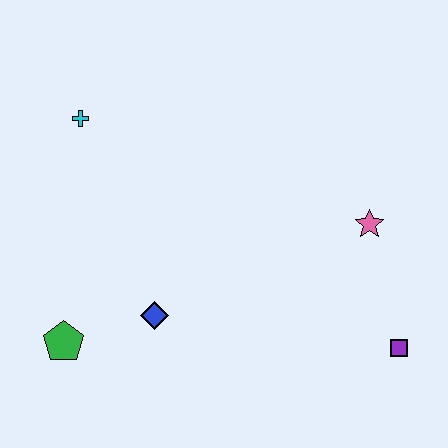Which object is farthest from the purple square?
The cyan cross is farthest from the purple square.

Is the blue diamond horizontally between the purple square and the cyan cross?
Yes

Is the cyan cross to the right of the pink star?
No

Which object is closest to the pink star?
The purple square is closest to the pink star.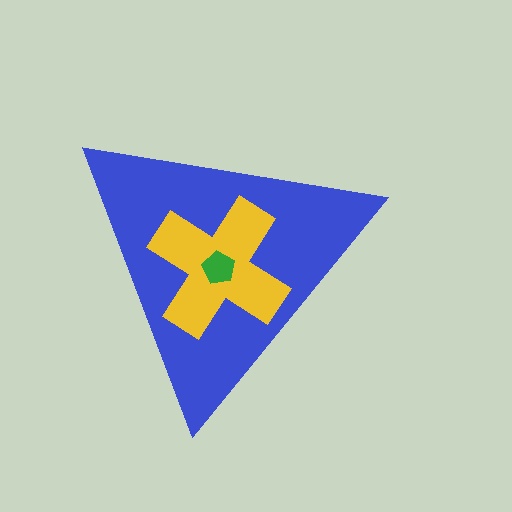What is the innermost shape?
The green pentagon.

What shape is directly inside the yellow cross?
The green pentagon.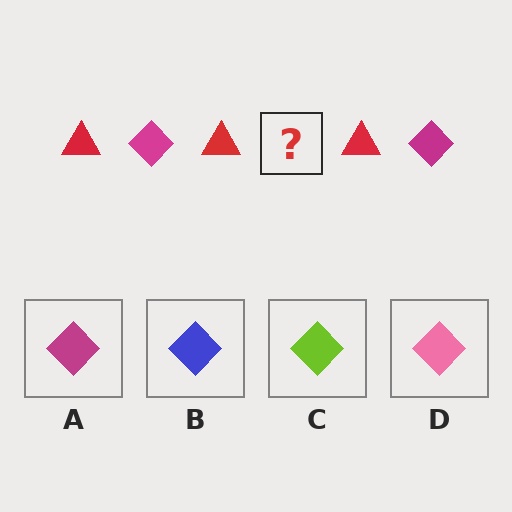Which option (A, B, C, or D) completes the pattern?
A.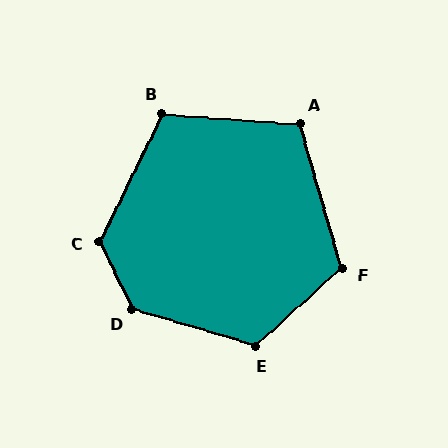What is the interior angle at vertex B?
Approximately 112 degrees (obtuse).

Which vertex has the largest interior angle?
D, at approximately 132 degrees.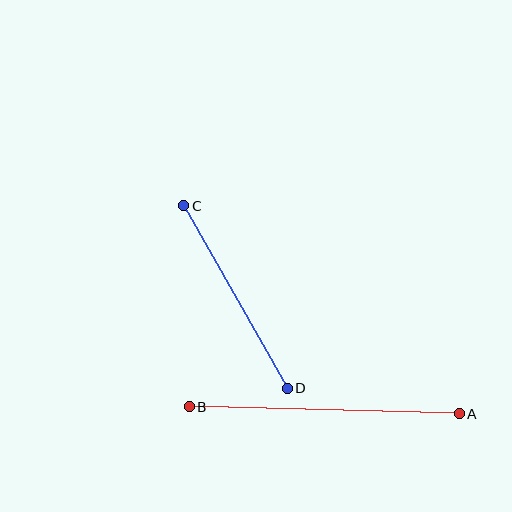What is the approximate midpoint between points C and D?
The midpoint is at approximately (235, 297) pixels.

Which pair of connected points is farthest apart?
Points A and B are farthest apart.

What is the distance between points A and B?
The distance is approximately 270 pixels.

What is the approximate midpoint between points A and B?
The midpoint is at approximately (324, 410) pixels.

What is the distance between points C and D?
The distance is approximately 209 pixels.